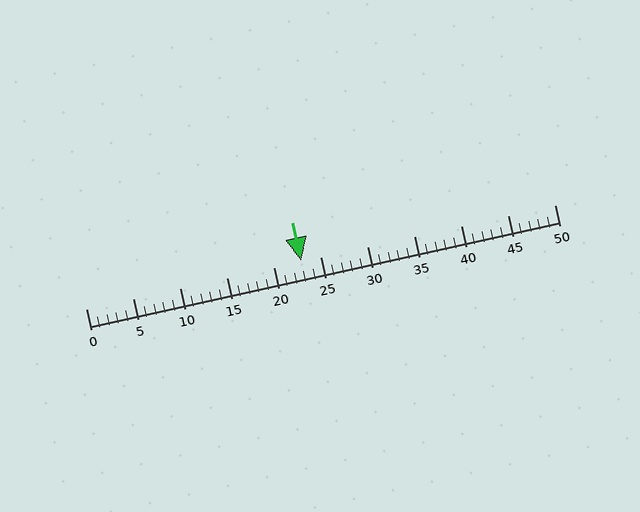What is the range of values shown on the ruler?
The ruler shows values from 0 to 50.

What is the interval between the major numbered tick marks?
The major tick marks are spaced 5 units apart.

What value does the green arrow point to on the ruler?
The green arrow points to approximately 23.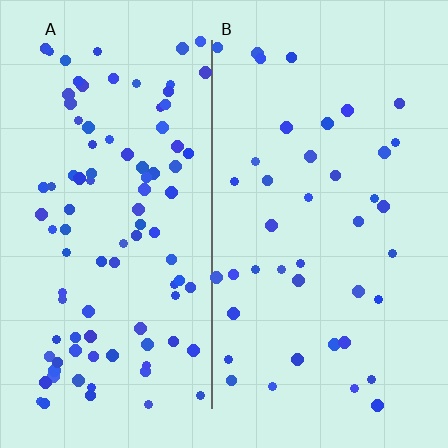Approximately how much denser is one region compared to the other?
Approximately 2.4× — region A over region B.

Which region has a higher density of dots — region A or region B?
A (the left).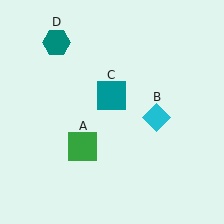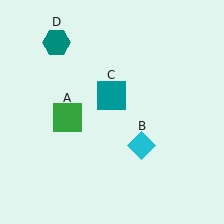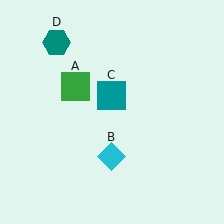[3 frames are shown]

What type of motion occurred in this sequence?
The green square (object A), cyan diamond (object B) rotated clockwise around the center of the scene.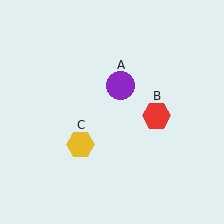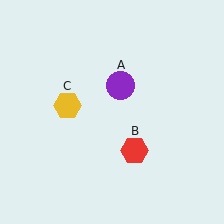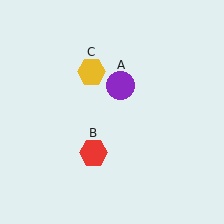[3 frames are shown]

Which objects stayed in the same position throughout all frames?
Purple circle (object A) remained stationary.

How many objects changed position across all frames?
2 objects changed position: red hexagon (object B), yellow hexagon (object C).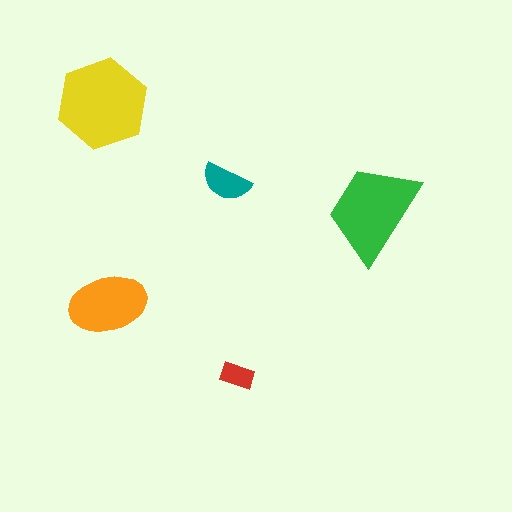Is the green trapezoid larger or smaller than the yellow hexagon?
Smaller.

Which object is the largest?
The yellow hexagon.